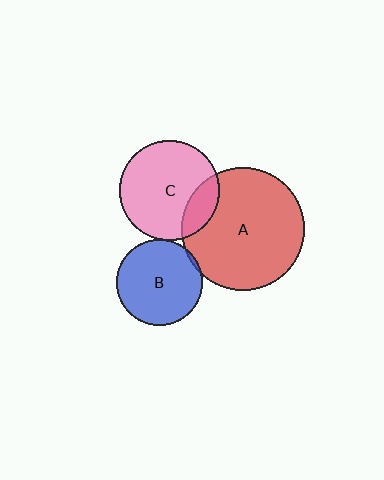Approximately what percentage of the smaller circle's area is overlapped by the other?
Approximately 20%.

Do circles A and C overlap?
Yes.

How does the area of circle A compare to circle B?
Approximately 2.0 times.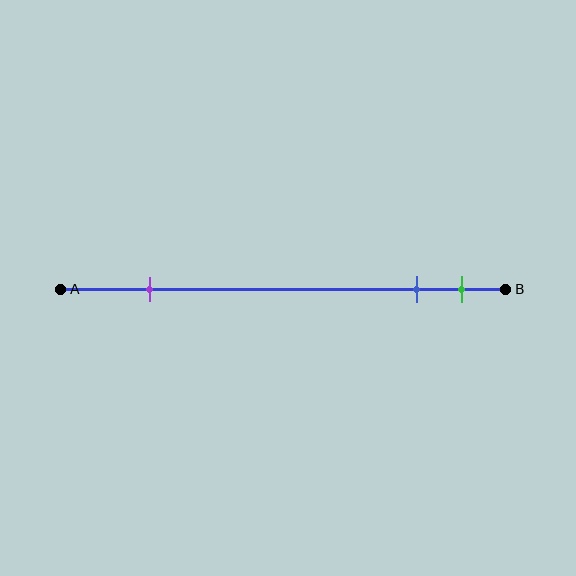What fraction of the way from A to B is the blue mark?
The blue mark is approximately 80% (0.8) of the way from A to B.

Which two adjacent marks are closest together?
The blue and green marks are the closest adjacent pair.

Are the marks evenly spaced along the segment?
No, the marks are not evenly spaced.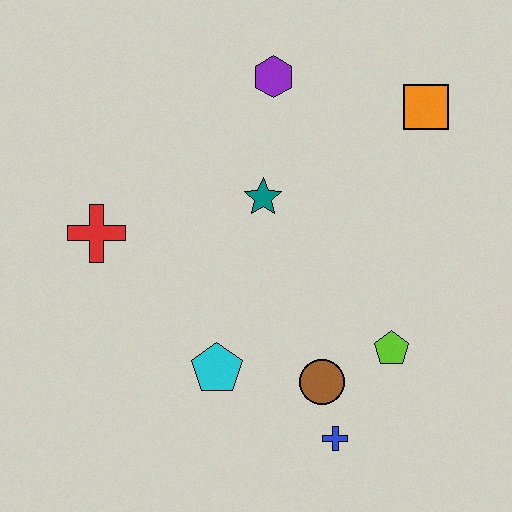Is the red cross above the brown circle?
Yes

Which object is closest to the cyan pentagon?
The brown circle is closest to the cyan pentagon.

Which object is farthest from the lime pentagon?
The red cross is farthest from the lime pentagon.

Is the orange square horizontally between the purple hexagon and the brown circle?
No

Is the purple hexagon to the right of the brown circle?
No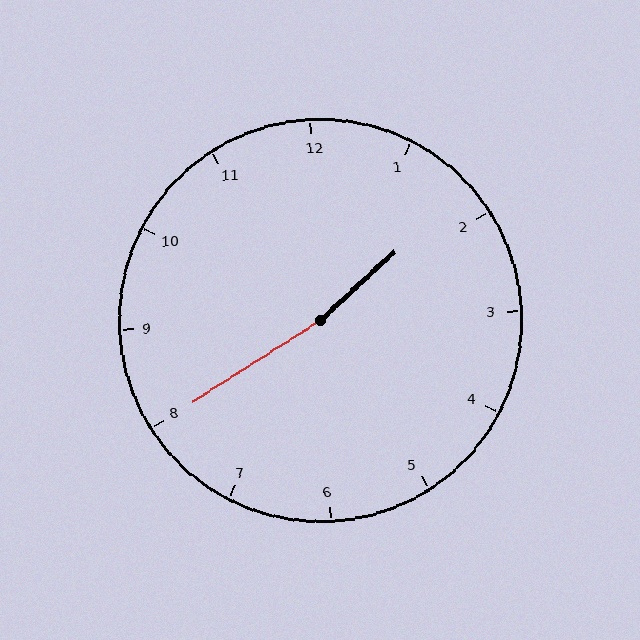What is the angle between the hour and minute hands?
Approximately 170 degrees.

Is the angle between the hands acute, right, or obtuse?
It is obtuse.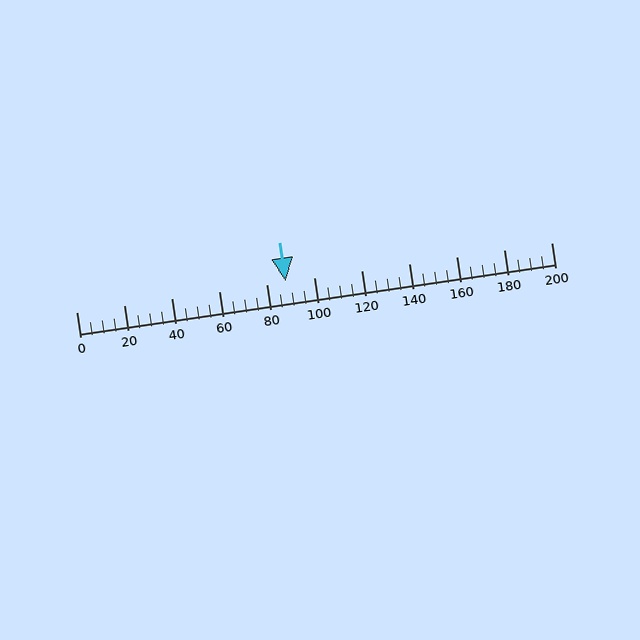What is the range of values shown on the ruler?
The ruler shows values from 0 to 200.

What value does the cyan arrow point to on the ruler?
The cyan arrow points to approximately 88.